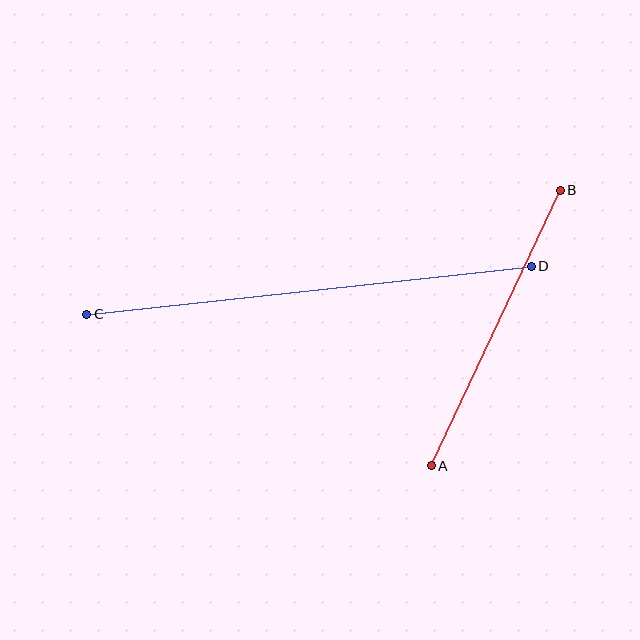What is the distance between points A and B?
The distance is approximately 304 pixels.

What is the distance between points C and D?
The distance is approximately 447 pixels.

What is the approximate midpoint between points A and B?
The midpoint is at approximately (496, 328) pixels.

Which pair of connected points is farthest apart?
Points C and D are farthest apart.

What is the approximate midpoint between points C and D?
The midpoint is at approximately (309, 290) pixels.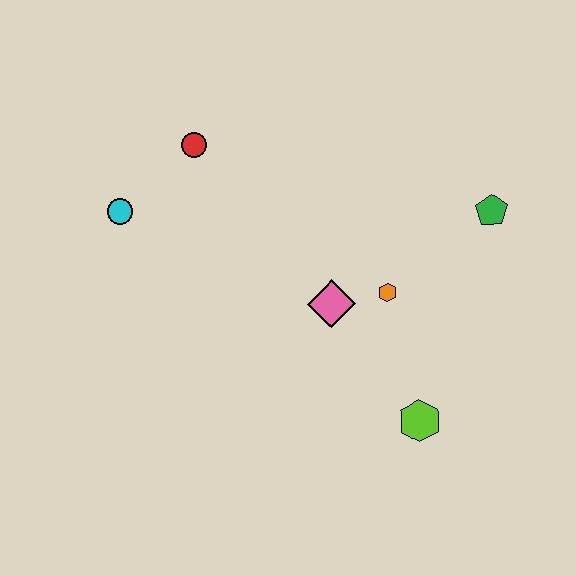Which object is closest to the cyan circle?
The red circle is closest to the cyan circle.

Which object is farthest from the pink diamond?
The cyan circle is farthest from the pink diamond.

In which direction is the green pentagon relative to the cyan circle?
The green pentagon is to the right of the cyan circle.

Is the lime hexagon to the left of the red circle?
No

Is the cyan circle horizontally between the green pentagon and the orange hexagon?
No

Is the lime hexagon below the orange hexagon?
Yes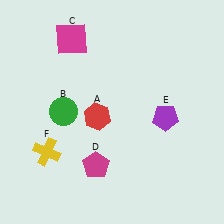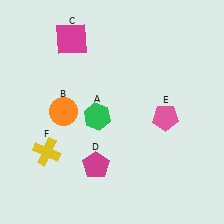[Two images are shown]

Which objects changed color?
A changed from red to green. B changed from green to orange. E changed from purple to pink.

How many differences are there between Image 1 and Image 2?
There are 3 differences between the two images.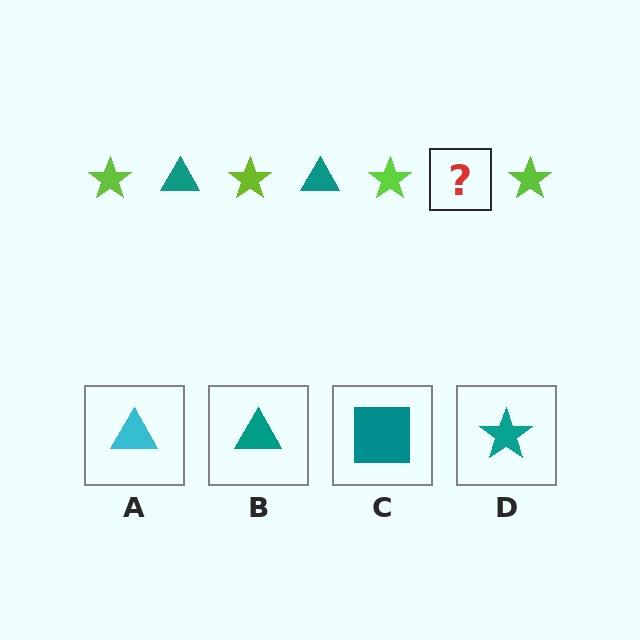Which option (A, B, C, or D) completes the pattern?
B.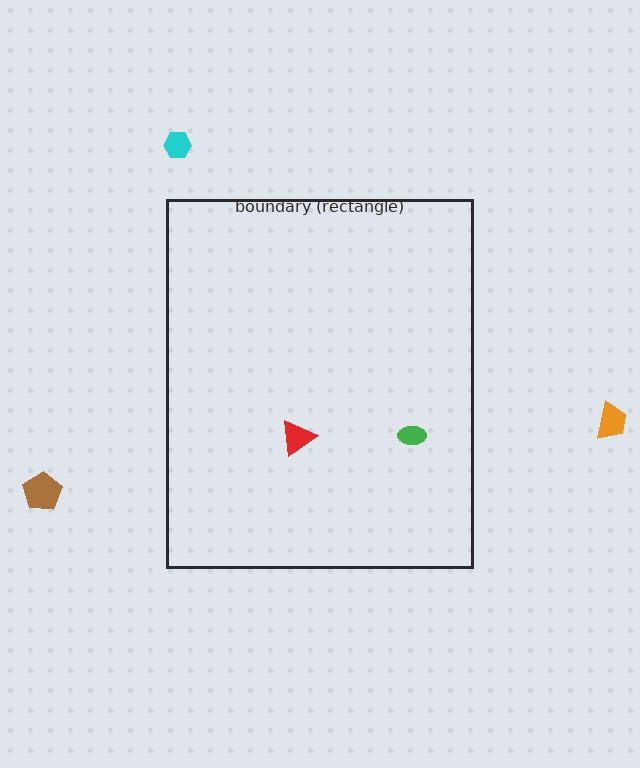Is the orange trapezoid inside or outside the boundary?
Outside.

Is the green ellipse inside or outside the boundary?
Inside.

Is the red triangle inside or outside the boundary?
Inside.